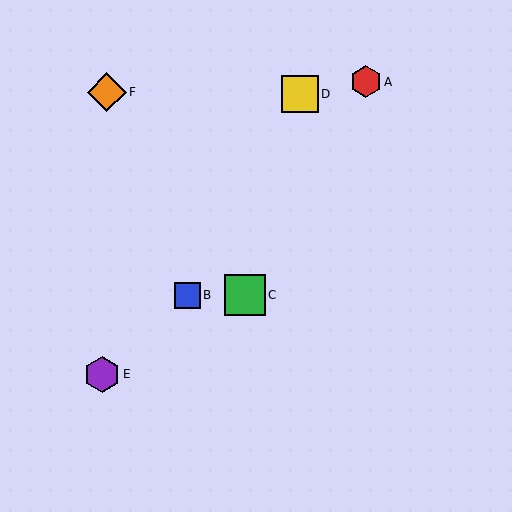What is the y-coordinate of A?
Object A is at y≈82.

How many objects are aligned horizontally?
2 objects (B, C) are aligned horizontally.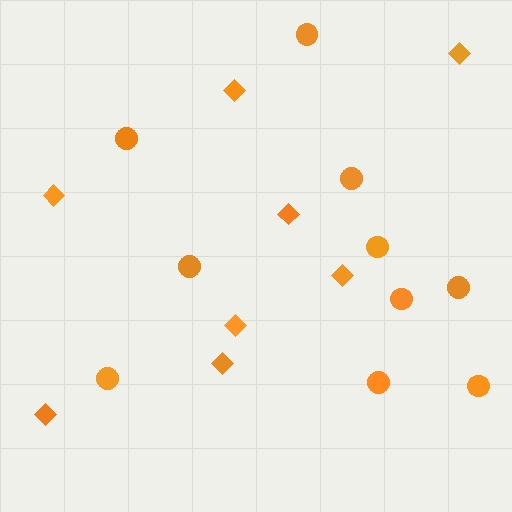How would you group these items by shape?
There are 2 groups: one group of diamonds (8) and one group of circles (10).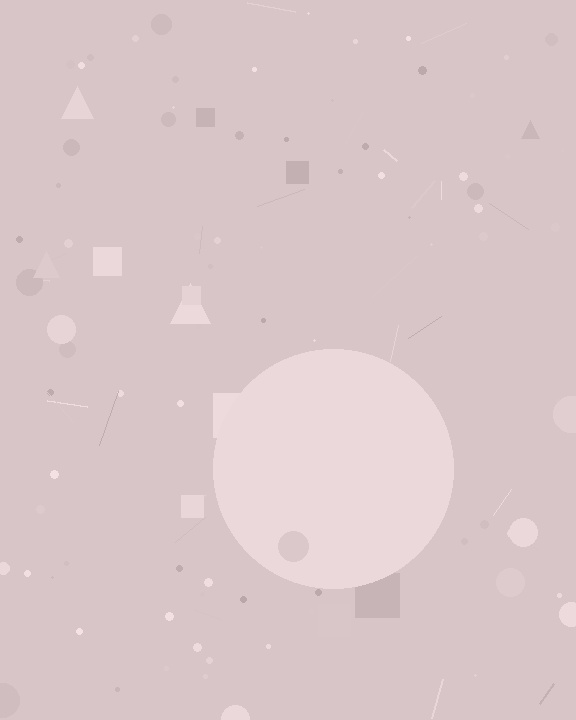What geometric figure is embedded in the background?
A circle is embedded in the background.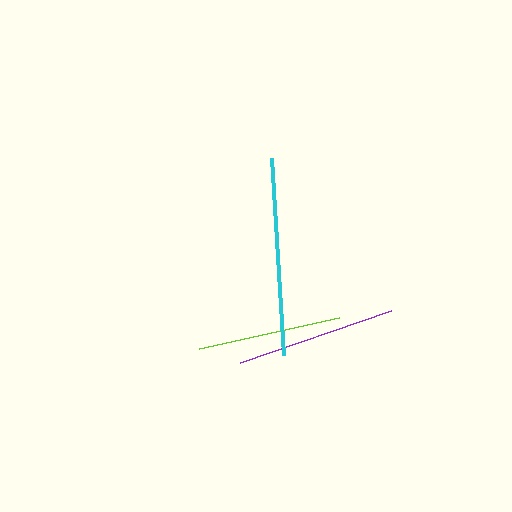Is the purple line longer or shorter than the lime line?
The purple line is longer than the lime line.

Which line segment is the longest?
The cyan line is the longest at approximately 198 pixels.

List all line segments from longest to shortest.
From longest to shortest: cyan, purple, lime.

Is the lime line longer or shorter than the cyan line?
The cyan line is longer than the lime line.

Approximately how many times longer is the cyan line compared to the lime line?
The cyan line is approximately 1.4 times the length of the lime line.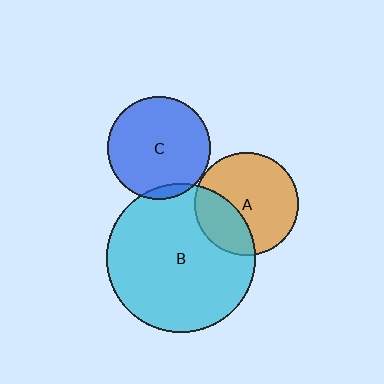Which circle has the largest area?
Circle B (cyan).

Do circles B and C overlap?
Yes.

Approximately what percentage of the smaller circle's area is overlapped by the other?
Approximately 5%.